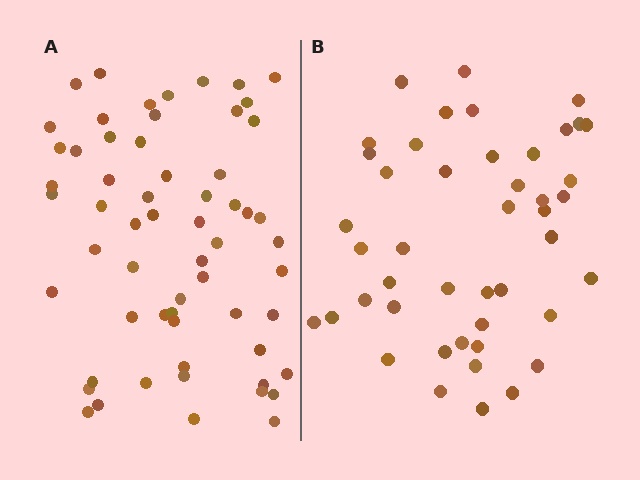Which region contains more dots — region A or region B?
Region A (the left region) has more dots.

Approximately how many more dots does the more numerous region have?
Region A has approximately 15 more dots than region B.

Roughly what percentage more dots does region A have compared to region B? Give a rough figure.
About 35% more.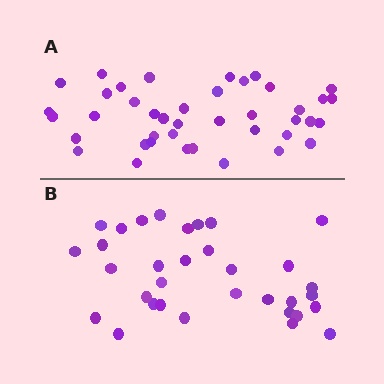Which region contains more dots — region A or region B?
Region A (the top region) has more dots.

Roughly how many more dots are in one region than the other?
Region A has roughly 8 or so more dots than region B.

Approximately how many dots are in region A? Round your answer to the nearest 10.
About 40 dots. (The exact count is 41, which rounds to 40.)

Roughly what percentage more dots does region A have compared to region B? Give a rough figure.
About 25% more.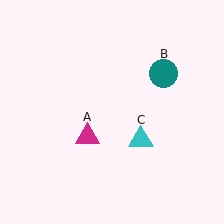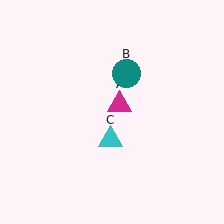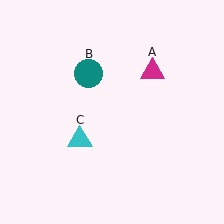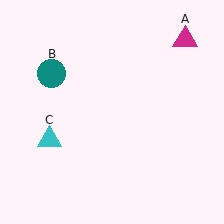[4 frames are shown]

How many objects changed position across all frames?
3 objects changed position: magenta triangle (object A), teal circle (object B), cyan triangle (object C).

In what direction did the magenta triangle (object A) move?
The magenta triangle (object A) moved up and to the right.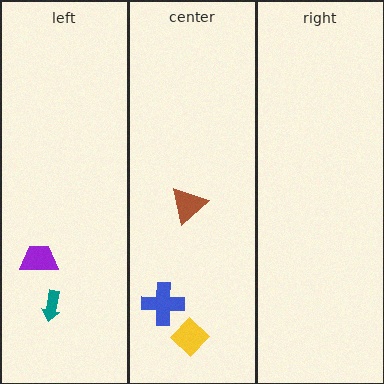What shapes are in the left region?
The purple trapezoid, the teal arrow.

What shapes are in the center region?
The yellow diamond, the brown triangle, the blue cross.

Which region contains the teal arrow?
The left region.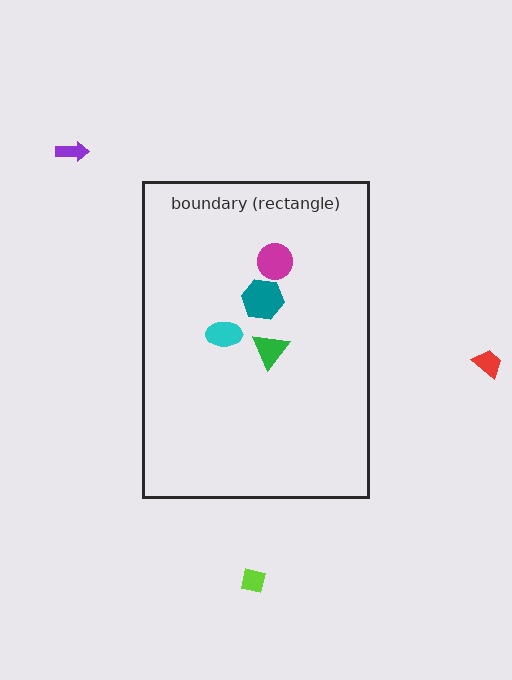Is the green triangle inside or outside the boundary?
Inside.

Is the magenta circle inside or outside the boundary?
Inside.